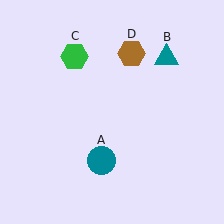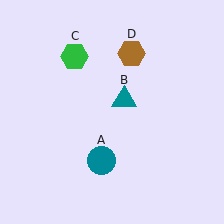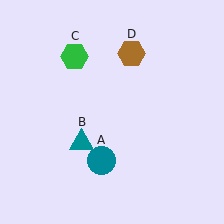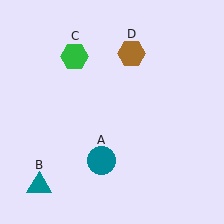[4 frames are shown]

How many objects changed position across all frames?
1 object changed position: teal triangle (object B).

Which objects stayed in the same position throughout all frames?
Teal circle (object A) and green hexagon (object C) and brown hexagon (object D) remained stationary.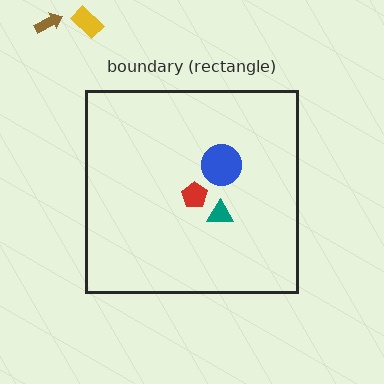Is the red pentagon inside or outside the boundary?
Inside.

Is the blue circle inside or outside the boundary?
Inside.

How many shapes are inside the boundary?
3 inside, 2 outside.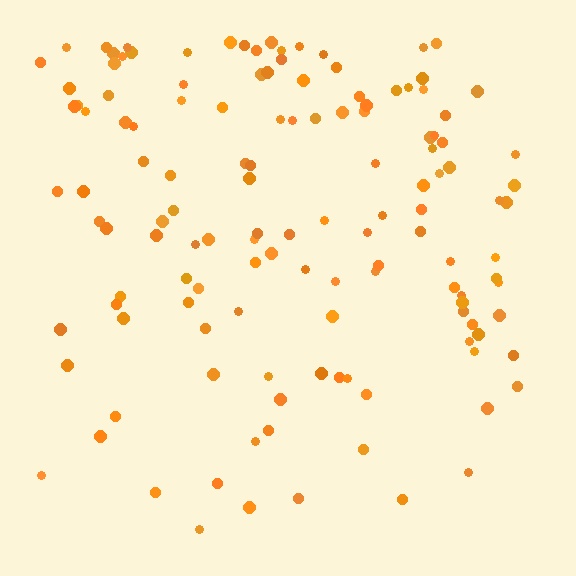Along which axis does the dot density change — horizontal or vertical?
Vertical.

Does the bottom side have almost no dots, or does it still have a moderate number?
Still a moderate number, just noticeably fewer than the top.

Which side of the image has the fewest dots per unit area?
The bottom.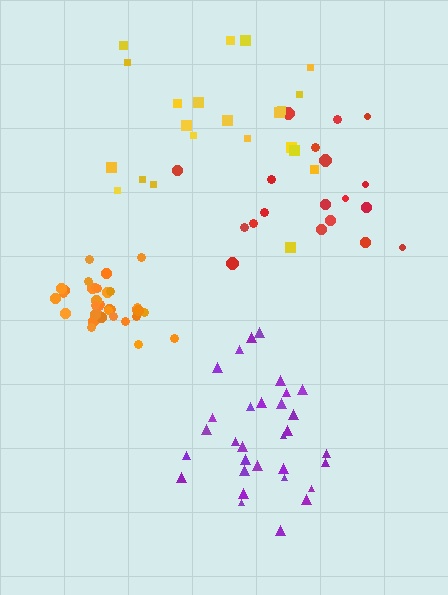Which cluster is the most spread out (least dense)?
Yellow.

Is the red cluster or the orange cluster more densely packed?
Orange.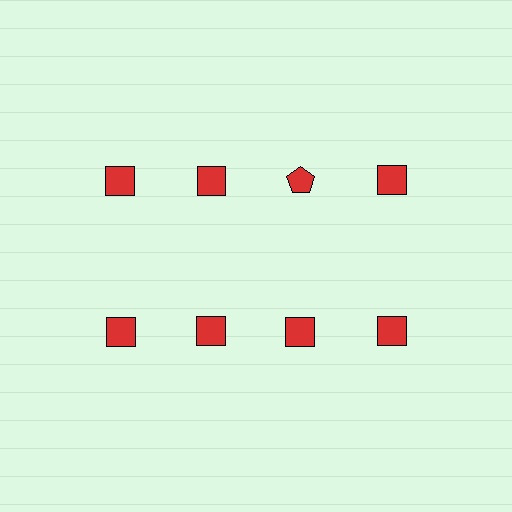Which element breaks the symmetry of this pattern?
The red pentagon in the top row, center column breaks the symmetry. All other shapes are red squares.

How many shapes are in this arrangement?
There are 8 shapes arranged in a grid pattern.